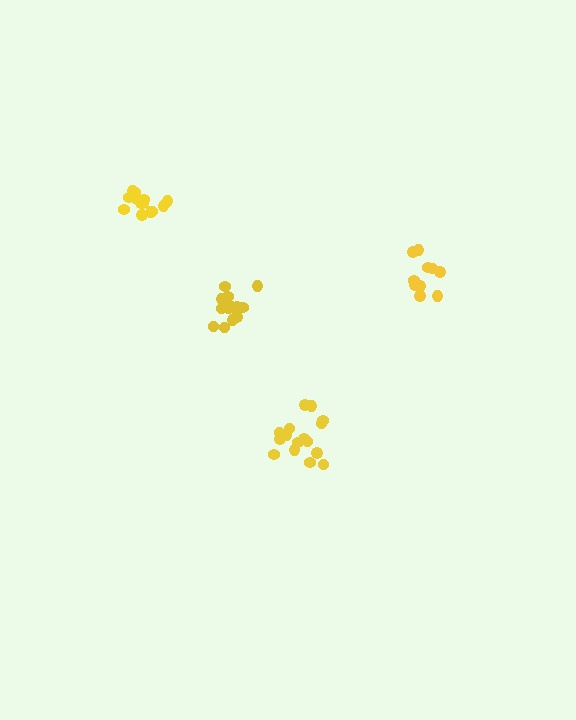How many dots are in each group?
Group 1: 14 dots, Group 2: 17 dots, Group 3: 13 dots, Group 4: 11 dots (55 total).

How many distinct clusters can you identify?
There are 4 distinct clusters.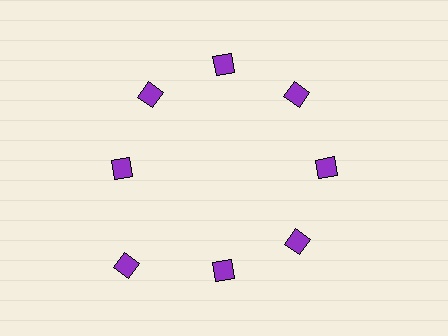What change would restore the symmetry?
The symmetry would be restored by moving it inward, back onto the ring so that all 8 diamonds sit at equal angles and equal distance from the center.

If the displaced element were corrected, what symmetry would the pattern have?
It would have 8-fold rotational symmetry — the pattern would map onto itself every 45 degrees.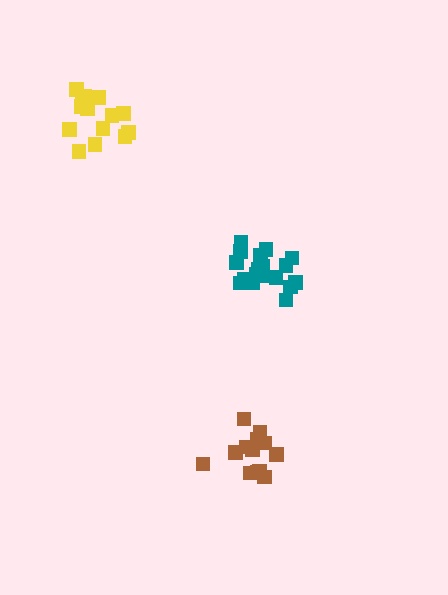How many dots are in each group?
Group 1: 14 dots, Group 2: 18 dots, Group 3: 13 dots (45 total).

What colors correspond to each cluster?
The clusters are colored: yellow, teal, brown.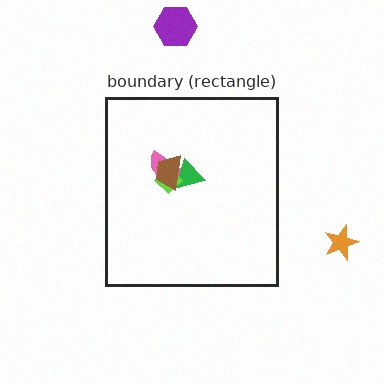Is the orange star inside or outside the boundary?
Outside.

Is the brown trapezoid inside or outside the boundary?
Inside.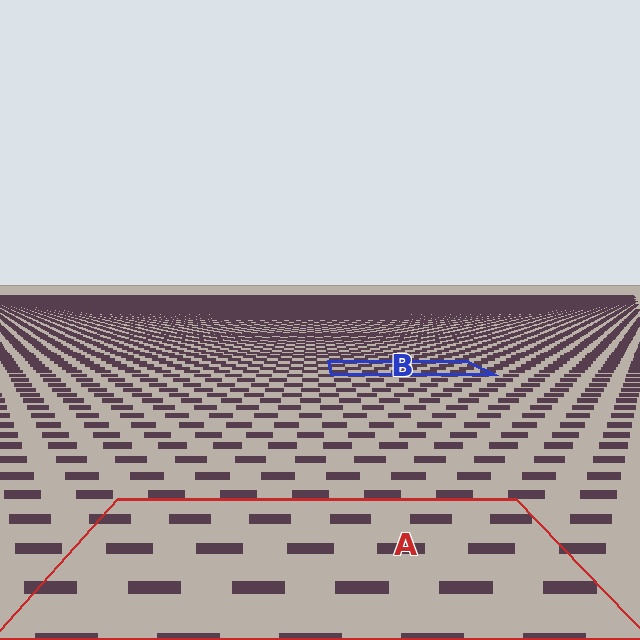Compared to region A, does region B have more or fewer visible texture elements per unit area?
Region B has more texture elements per unit area — they are packed more densely because it is farther away.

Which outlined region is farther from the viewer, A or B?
Region B is farther from the viewer — the texture elements inside it appear smaller and more densely packed.